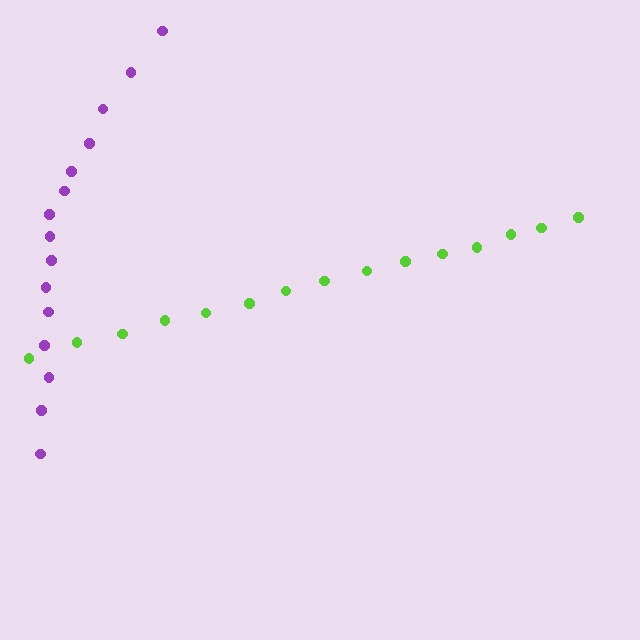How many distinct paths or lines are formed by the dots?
There are 2 distinct paths.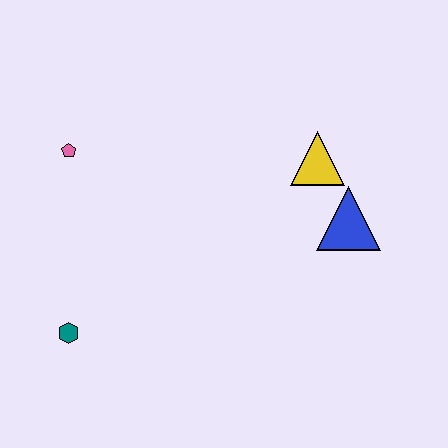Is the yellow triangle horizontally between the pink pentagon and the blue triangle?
Yes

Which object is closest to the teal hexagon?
The pink pentagon is closest to the teal hexagon.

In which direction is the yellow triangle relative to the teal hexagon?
The yellow triangle is to the right of the teal hexagon.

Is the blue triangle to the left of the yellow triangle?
No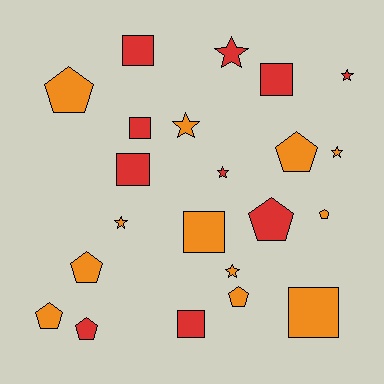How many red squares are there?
There are 5 red squares.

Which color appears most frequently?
Orange, with 12 objects.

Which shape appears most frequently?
Pentagon, with 8 objects.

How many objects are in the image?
There are 22 objects.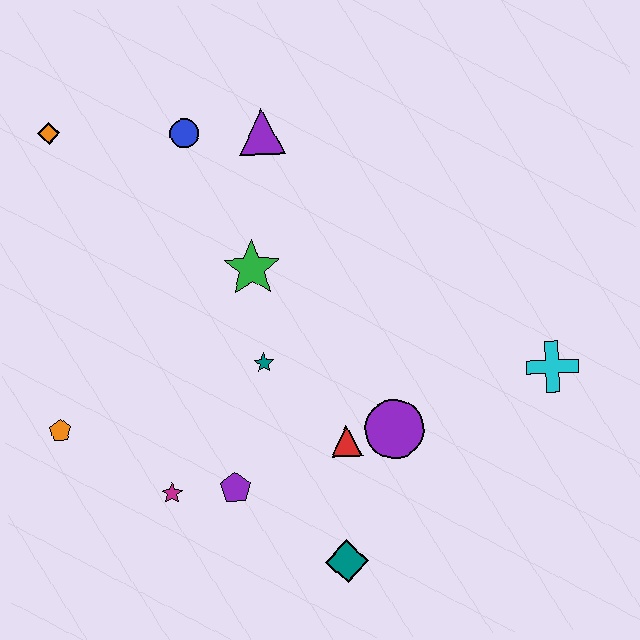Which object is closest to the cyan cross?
The purple circle is closest to the cyan cross.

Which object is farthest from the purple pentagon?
The orange diamond is farthest from the purple pentagon.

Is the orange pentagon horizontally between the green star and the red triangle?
No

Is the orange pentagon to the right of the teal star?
No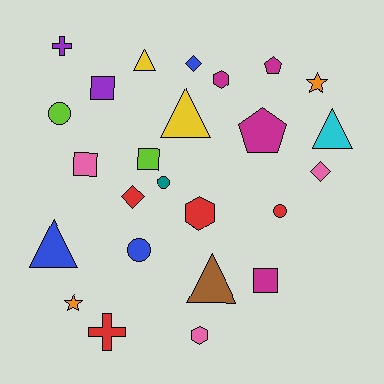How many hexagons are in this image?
There are 3 hexagons.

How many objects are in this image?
There are 25 objects.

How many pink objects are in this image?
There are 3 pink objects.